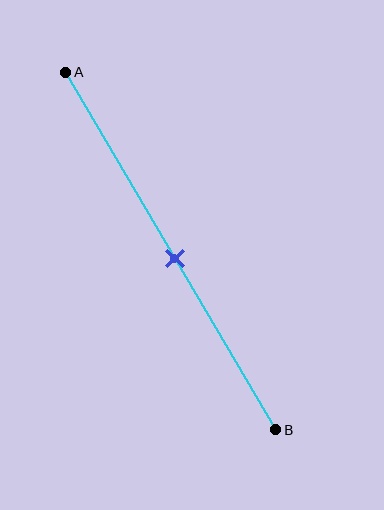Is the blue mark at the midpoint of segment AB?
Yes, the mark is approximately at the midpoint.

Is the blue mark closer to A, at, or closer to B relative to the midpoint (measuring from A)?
The blue mark is approximately at the midpoint of segment AB.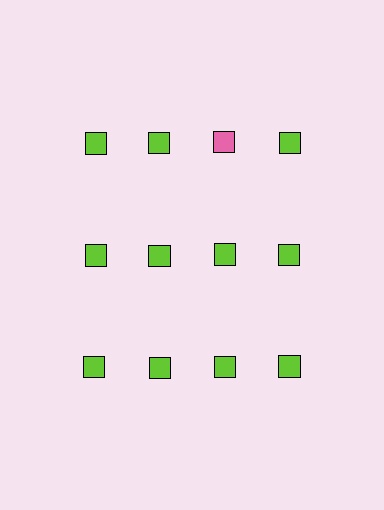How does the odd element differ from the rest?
It has a different color: pink instead of lime.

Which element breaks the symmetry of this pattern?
The pink square in the top row, center column breaks the symmetry. All other shapes are lime squares.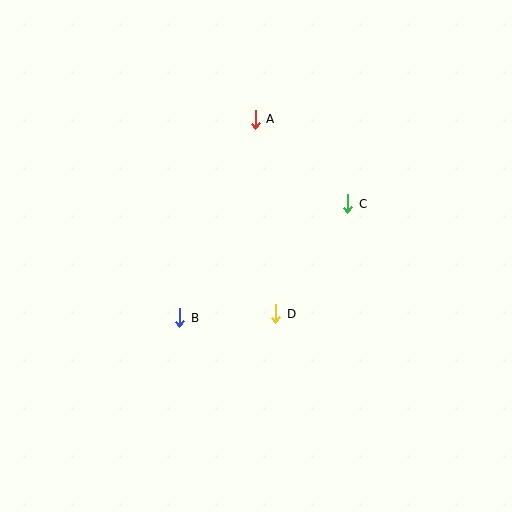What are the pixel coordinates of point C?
Point C is at (348, 204).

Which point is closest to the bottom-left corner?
Point B is closest to the bottom-left corner.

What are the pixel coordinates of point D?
Point D is at (275, 314).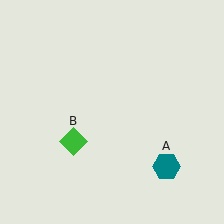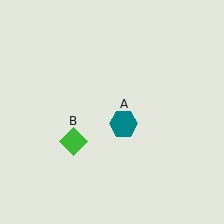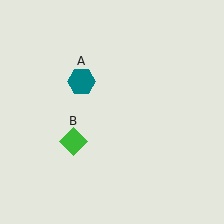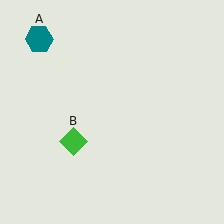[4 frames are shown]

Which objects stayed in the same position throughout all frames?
Green diamond (object B) remained stationary.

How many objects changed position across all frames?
1 object changed position: teal hexagon (object A).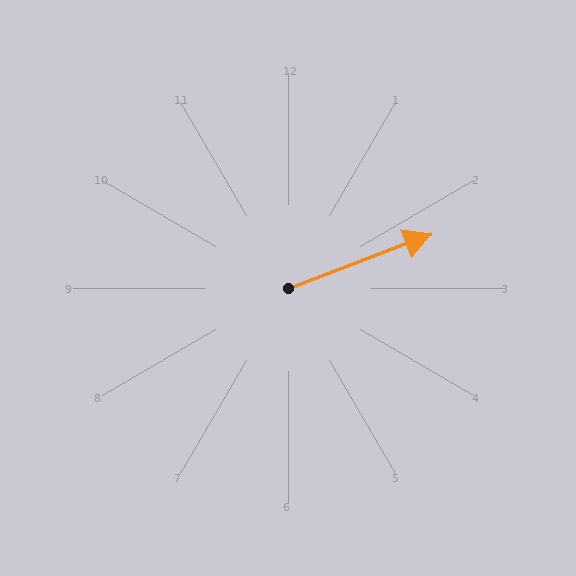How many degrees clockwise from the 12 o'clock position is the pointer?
Approximately 69 degrees.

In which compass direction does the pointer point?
East.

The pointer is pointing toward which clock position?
Roughly 2 o'clock.